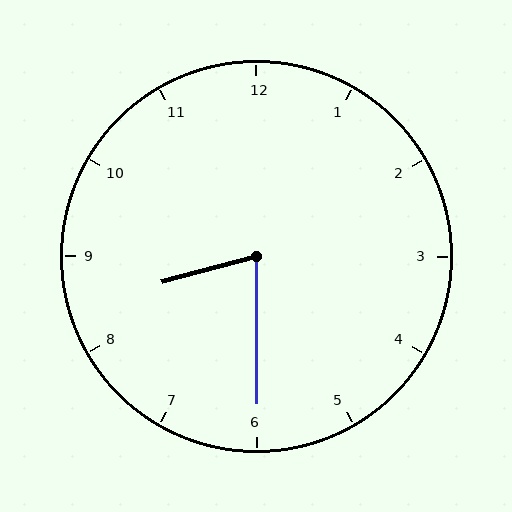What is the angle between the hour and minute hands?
Approximately 75 degrees.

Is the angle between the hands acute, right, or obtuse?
It is acute.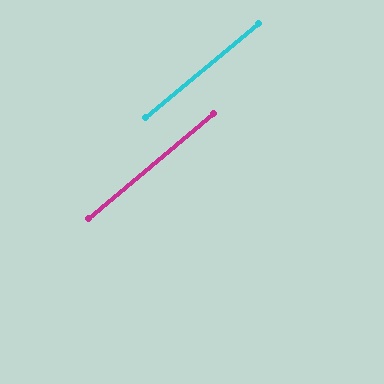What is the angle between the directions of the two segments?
Approximately 0 degrees.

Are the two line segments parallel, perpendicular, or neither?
Parallel — their directions differ by only 0.4°.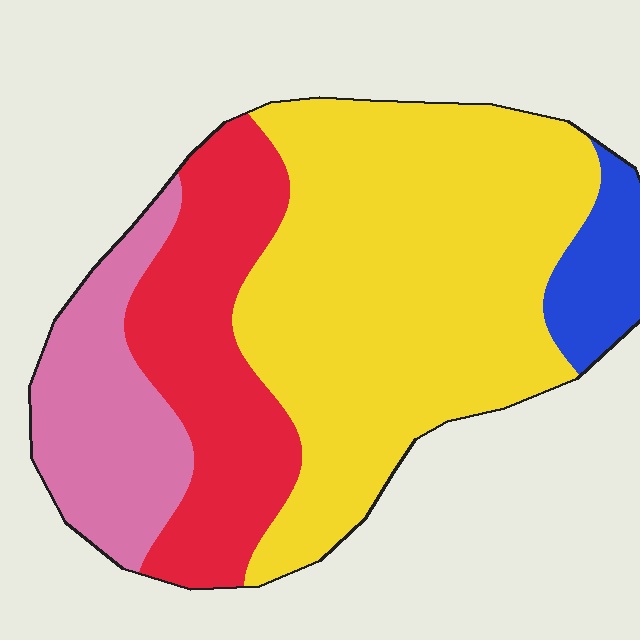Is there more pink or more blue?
Pink.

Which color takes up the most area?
Yellow, at roughly 55%.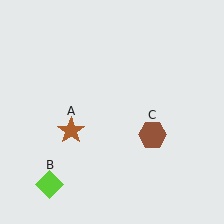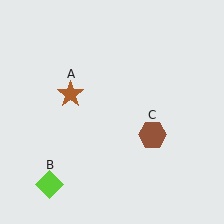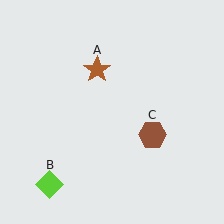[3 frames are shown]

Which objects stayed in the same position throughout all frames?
Lime diamond (object B) and brown hexagon (object C) remained stationary.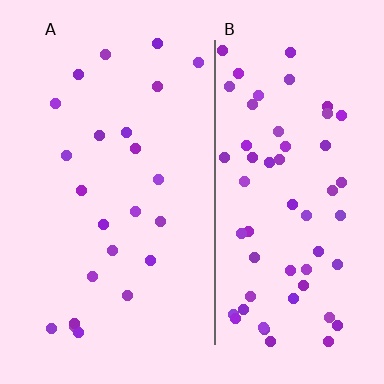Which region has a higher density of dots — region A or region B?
B (the right).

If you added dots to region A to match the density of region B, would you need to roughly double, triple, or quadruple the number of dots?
Approximately triple.